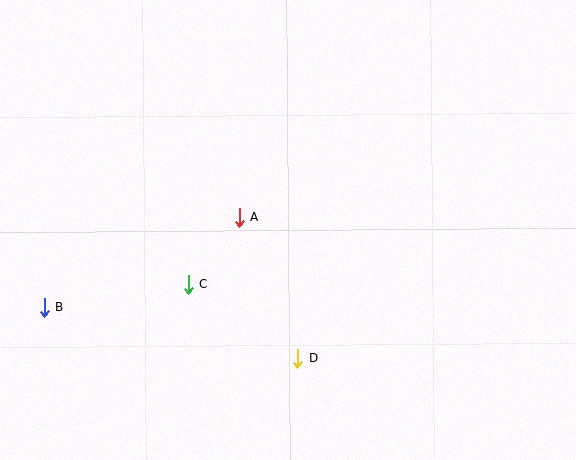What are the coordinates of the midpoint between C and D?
The midpoint between C and D is at (243, 321).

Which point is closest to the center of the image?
Point A at (239, 218) is closest to the center.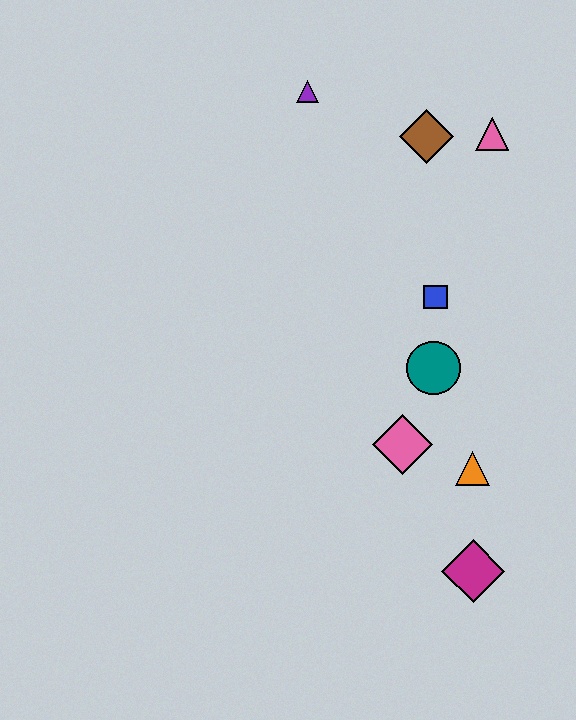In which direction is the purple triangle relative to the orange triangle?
The purple triangle is above the orange triangle.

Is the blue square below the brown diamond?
Yes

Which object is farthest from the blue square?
The magenta diamond is farthest from the blue square.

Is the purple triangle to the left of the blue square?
Yes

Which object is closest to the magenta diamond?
The orange triangle is closest to the magenta diamond.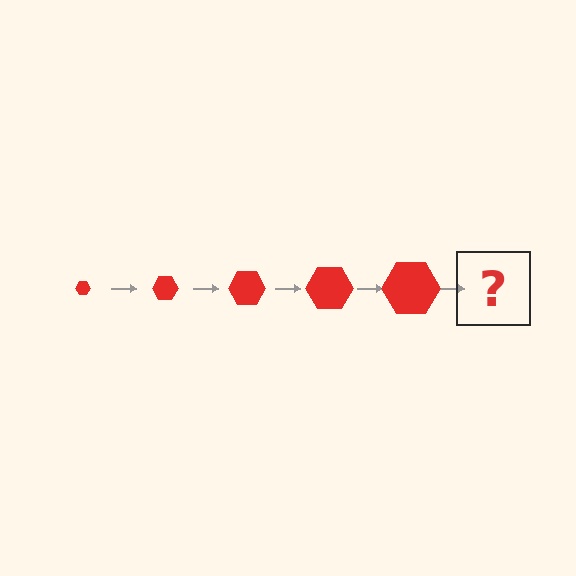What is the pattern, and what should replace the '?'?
The pattern is that the hexagon gets progressively larger each step. The '?' should be a red hexagon, larger than the previous one.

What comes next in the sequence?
The next element should be a red hexagon, larger than the previous one.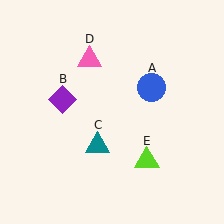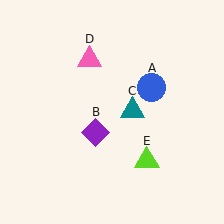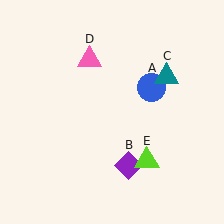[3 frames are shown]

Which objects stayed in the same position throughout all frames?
Blue circle (object A) and pink triangle (object D) and lime triangle (object E) remained stationary.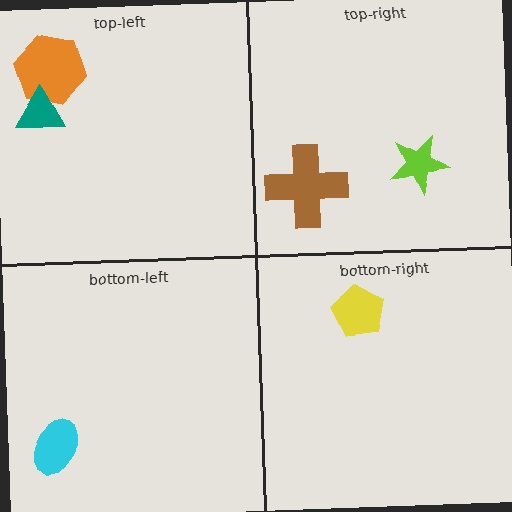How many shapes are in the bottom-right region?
1.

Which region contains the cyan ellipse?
The bottom-left region.